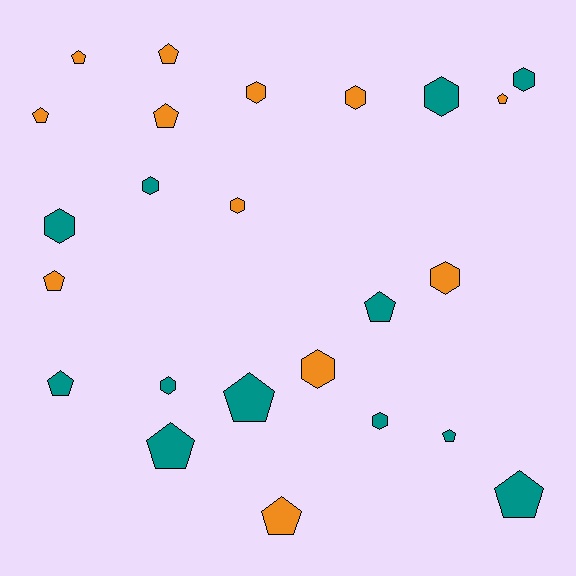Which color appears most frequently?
Orange, with 12 objects.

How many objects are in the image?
There are 24 objects.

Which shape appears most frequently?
Pentagon, with 13 objects.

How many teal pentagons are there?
There are 6 teal pentagons.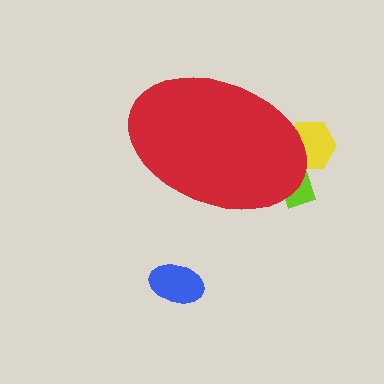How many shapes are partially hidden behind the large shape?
2 shapes are partially hidden.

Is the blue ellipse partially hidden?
No, the blue ellipse is fully visible.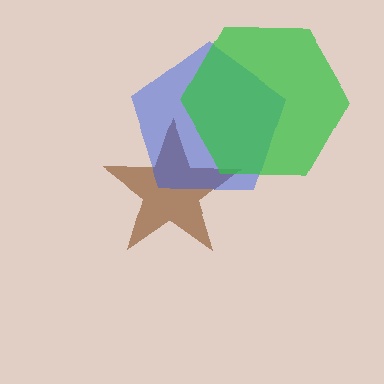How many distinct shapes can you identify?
There are 3 distinct shapes: a brown star, a blue pentagon, a green hexagon.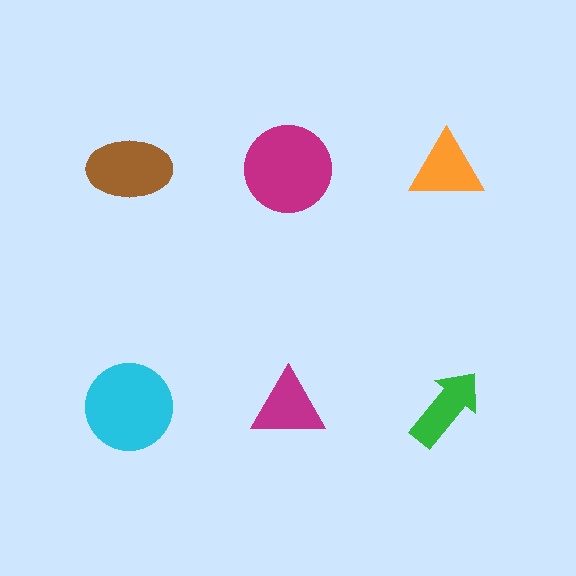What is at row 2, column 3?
A green arrow.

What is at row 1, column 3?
An orange triangle.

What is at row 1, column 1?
A brown ellipse.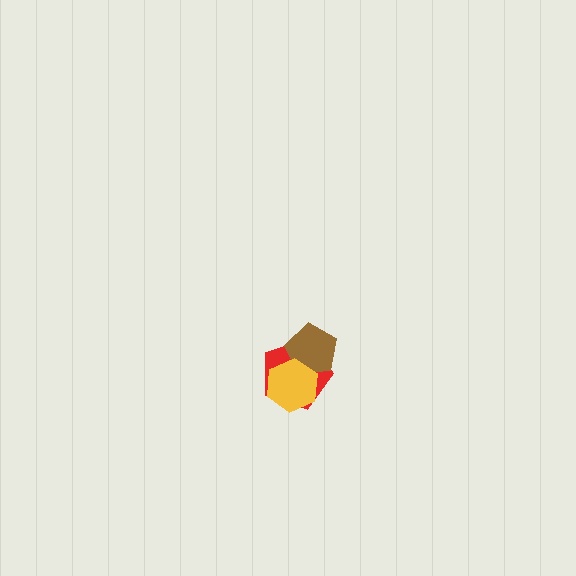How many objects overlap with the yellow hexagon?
2 objects overlap with the yellow hexagon.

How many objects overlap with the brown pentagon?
2 objects overlap with the brown pentagon.